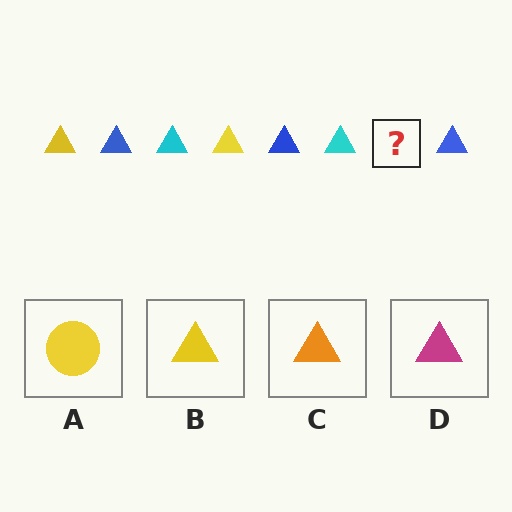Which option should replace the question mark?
Option B.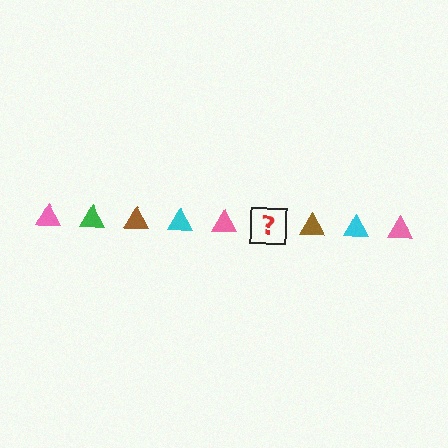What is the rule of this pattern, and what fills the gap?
The rule is that the pattern cycles through pink, green, brown, cyan triangles. The gap should be filled with a green triangle.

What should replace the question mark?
The question mark should be replaced with a green triangle.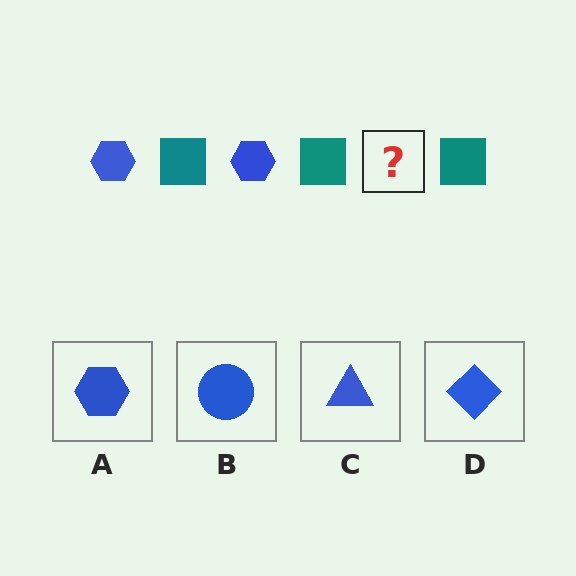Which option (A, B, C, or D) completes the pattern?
A.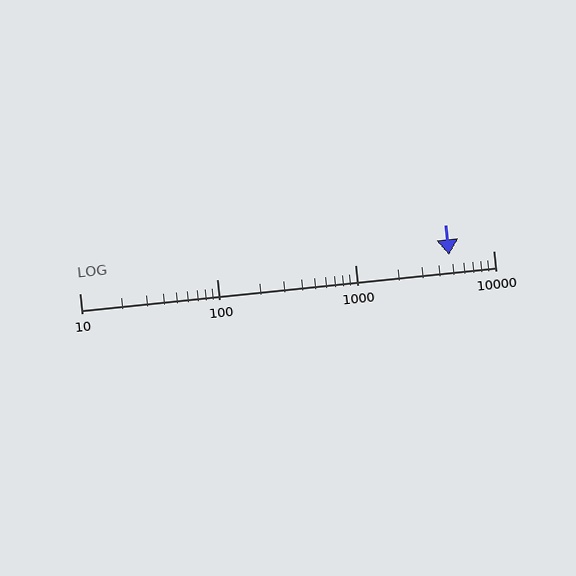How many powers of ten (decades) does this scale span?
The scale spans 3 decades, from 10 to 10000.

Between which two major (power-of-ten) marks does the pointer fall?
The pointer is between 1000 and 10000.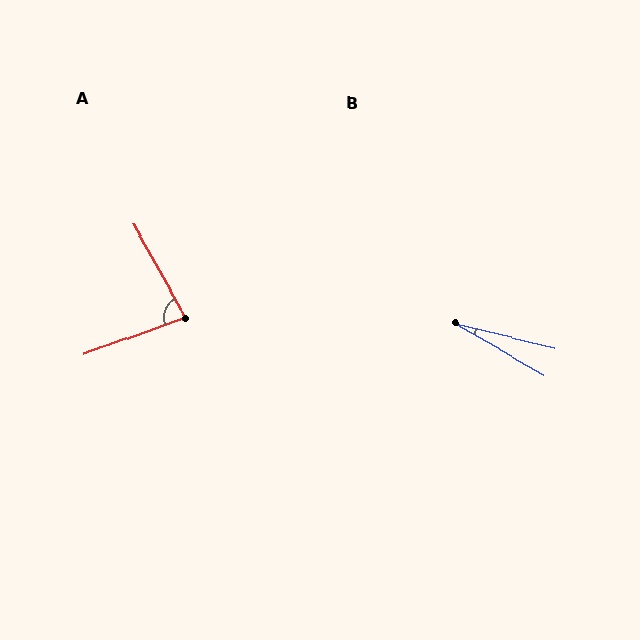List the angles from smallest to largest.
B (16°), A (81°).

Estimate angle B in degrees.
Approximately 16 degrees.